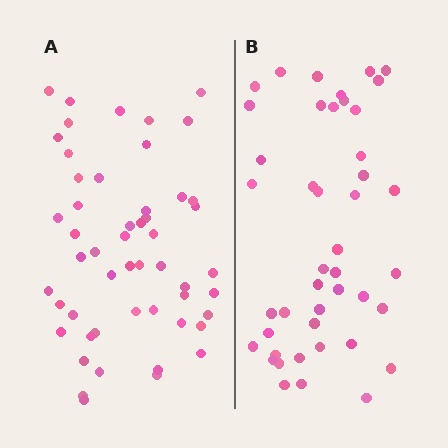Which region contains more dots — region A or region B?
Region A (the left region) has more dots.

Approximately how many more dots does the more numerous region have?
Region A has roughly 8 or so more dots than region B.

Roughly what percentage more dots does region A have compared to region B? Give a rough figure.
About 20% more.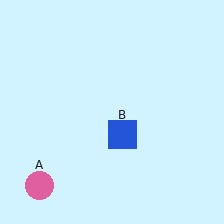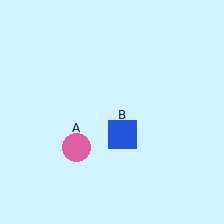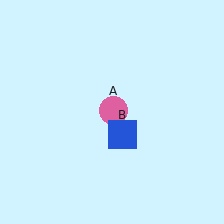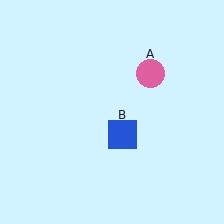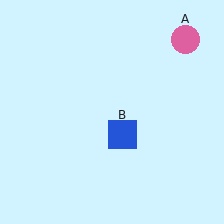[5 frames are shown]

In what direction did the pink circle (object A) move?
The pink circle (object A) moved up and to the right.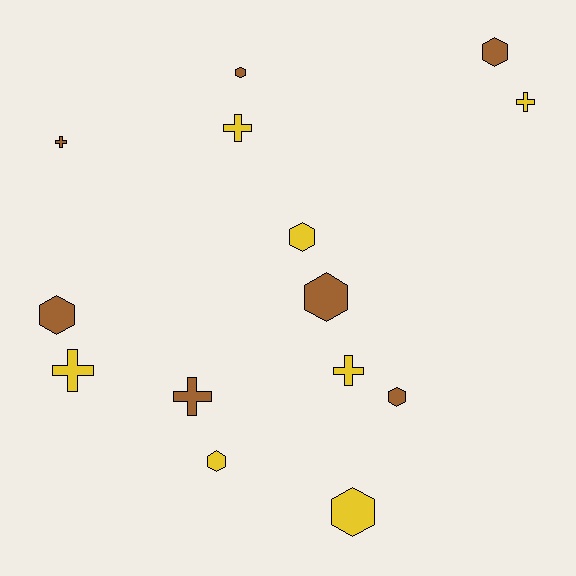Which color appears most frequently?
Yellow, with 7 objects.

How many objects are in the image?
There are 14 objects.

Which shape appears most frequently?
Hexagon, with 8 objects.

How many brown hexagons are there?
There are 5 brown hexagons.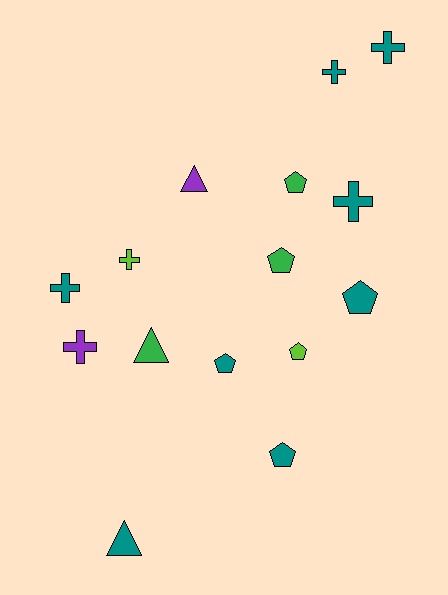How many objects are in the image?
There are 15 objects.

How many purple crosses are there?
There is 1 purple cross.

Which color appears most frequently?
Teal, with 8 objects.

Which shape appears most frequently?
Cross, with 6 objects.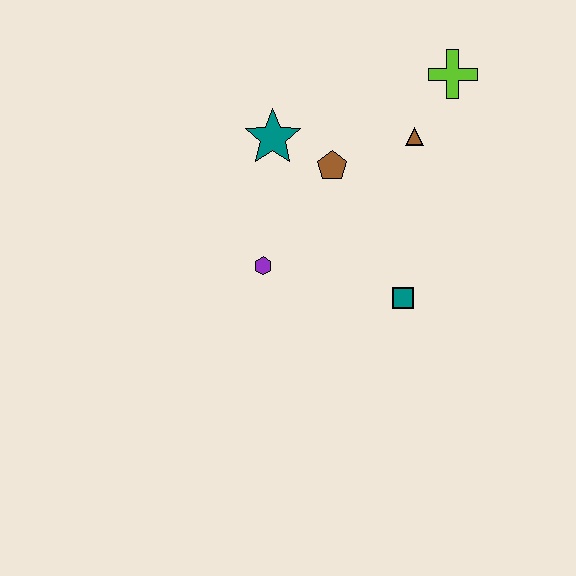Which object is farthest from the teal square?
The lime cross is farthest from the teal square.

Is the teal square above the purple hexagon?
No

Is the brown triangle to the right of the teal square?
Yes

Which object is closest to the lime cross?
The brown triangle is closest to the lime cross.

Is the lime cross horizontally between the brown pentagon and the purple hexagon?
No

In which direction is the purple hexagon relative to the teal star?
The purple hexagon is below the teal star.